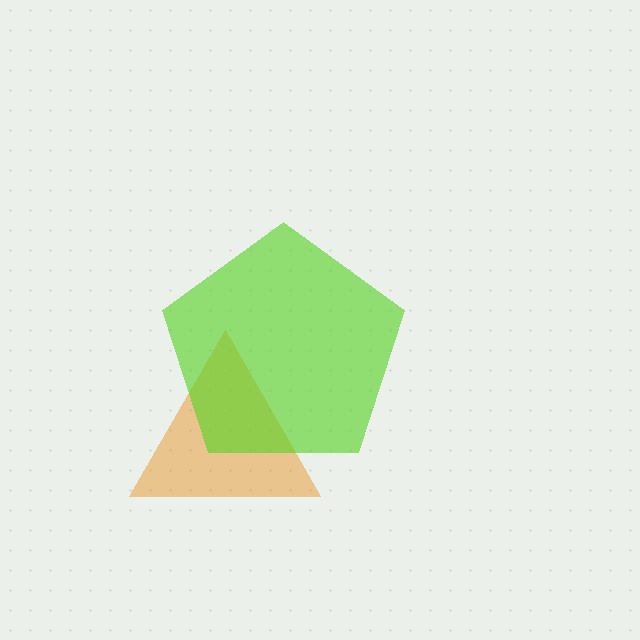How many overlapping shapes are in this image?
There are 2 overlapping shapes in the image.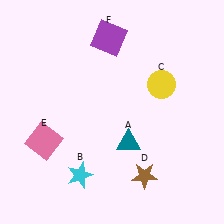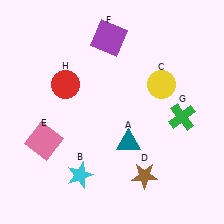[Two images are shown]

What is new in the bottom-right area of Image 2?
A green cross (G) was added in the bottom-right area of Image 2.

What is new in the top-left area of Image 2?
A red circle (H) was added in the top-left area of Image 2.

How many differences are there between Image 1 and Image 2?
There are 2 differences between the two images.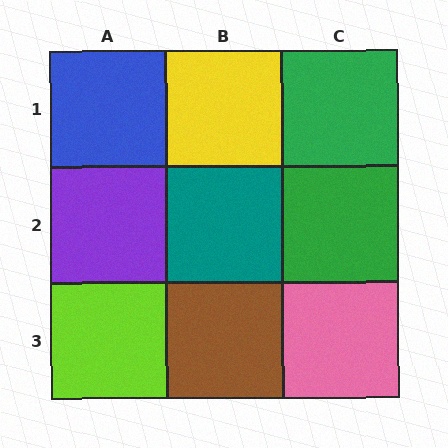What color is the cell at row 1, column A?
Blue.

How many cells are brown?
1 cell is brown.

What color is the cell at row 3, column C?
Pink.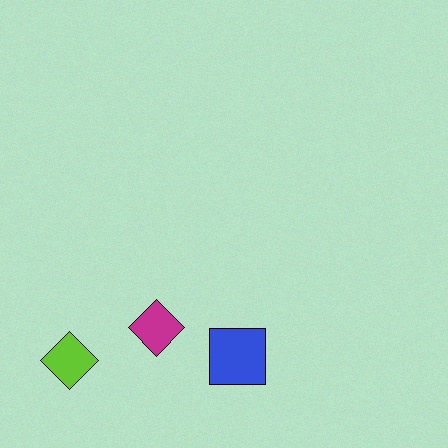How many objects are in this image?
There are 3 objects.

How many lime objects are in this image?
There is 1 lime object.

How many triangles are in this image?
There are no triangles.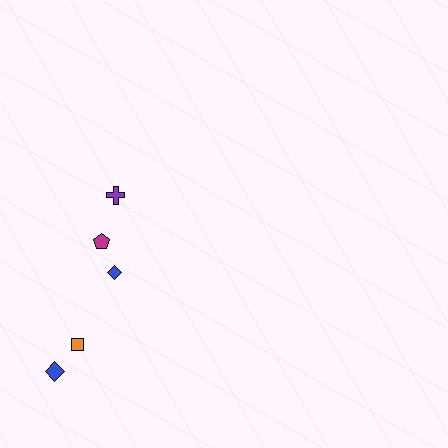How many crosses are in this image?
There is 1 cross.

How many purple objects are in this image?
There is 1 purple object.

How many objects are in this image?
There are 5 objects.